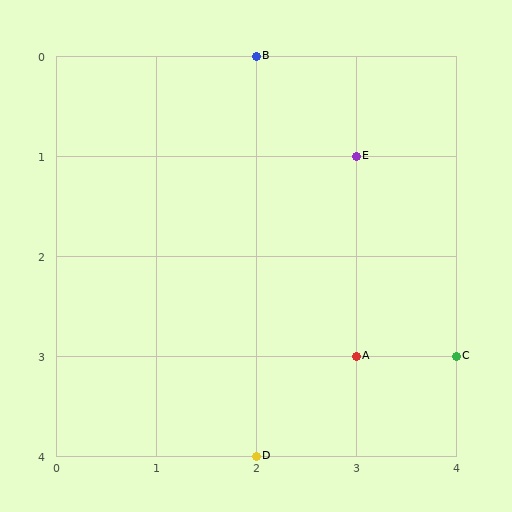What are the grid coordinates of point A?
Point A is at grid coordinates (3, 3).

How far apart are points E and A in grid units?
Points E and A are 2 rows apart.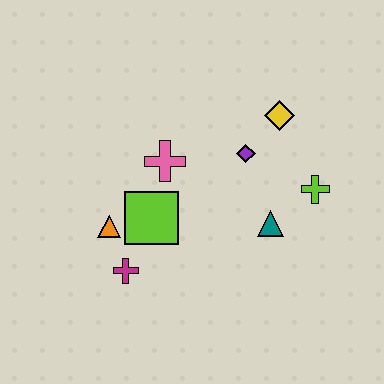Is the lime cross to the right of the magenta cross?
Yes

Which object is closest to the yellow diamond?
The purple diamond is closest to the yellow diamond.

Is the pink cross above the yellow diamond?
No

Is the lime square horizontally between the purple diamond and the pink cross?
No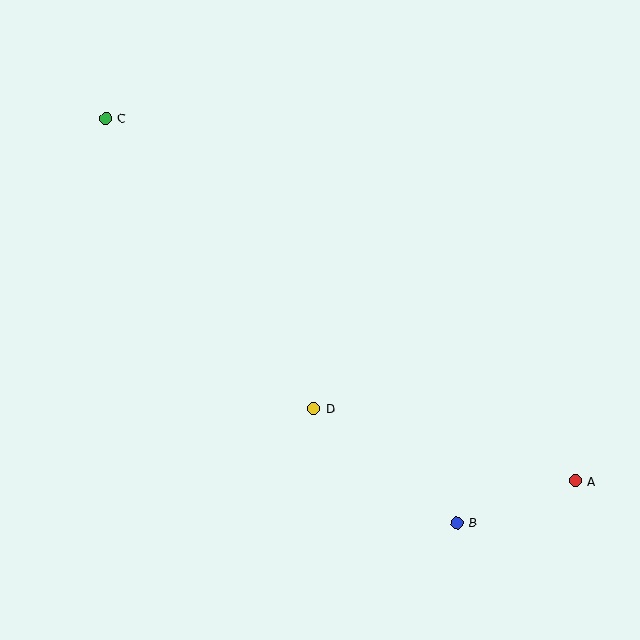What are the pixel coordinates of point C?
Point C is at (106, 118).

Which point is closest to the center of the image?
Point D at (314, 409) is closest to the center.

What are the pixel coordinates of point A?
Point A is at (575, 481).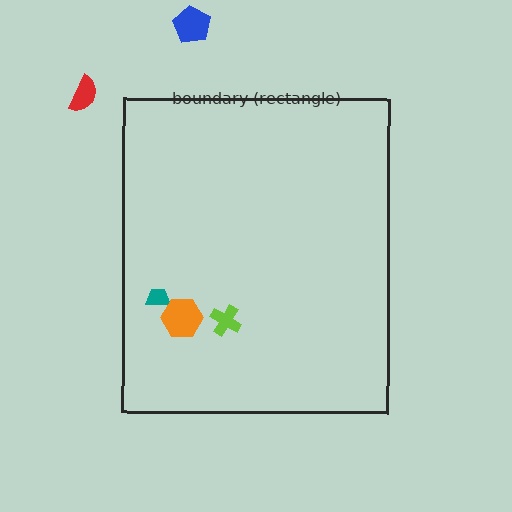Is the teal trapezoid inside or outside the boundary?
Inside.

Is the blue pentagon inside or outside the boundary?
Outside.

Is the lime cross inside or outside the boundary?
Inside.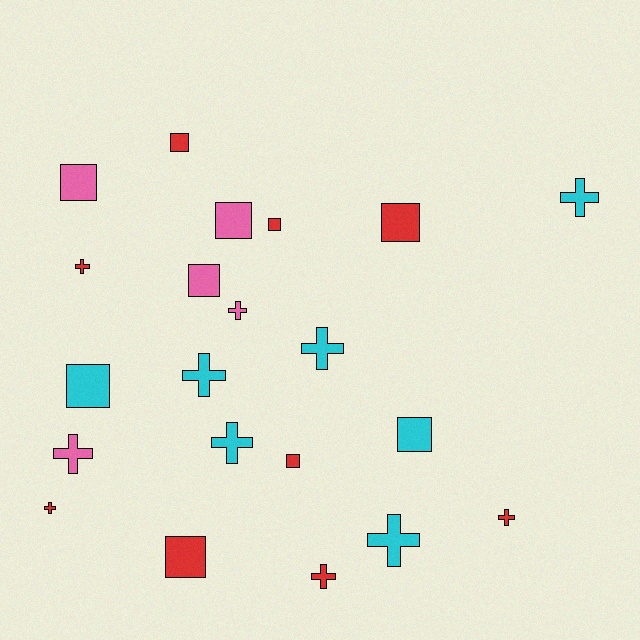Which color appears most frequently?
Red, with 9 objects.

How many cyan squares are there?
There are 2 cyan squares.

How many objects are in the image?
There are 21 objects.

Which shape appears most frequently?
Cross, with 11 objects.